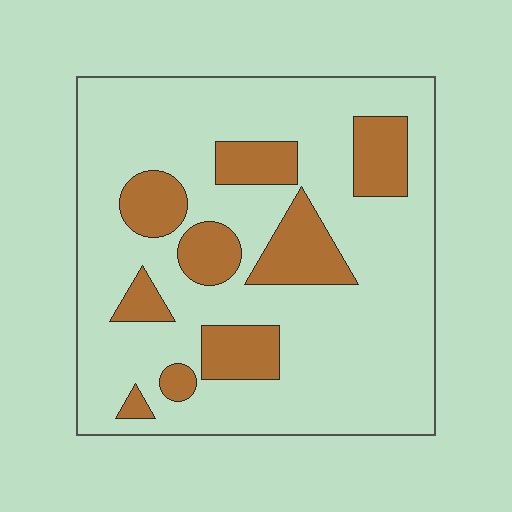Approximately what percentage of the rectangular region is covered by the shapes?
Approximately 20%.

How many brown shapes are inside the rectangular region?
9.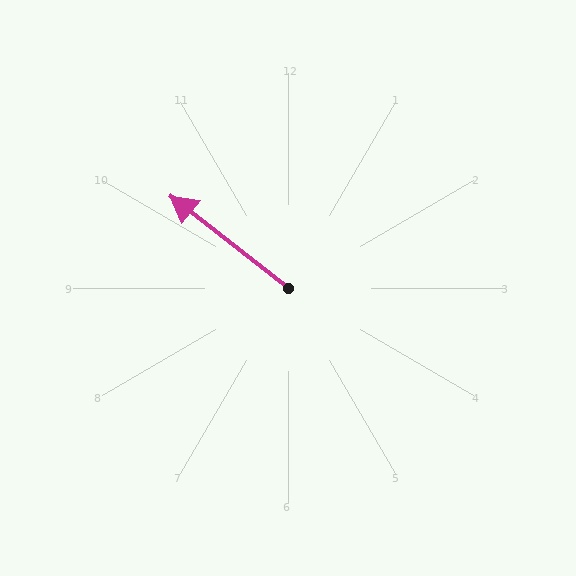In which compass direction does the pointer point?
Northwest.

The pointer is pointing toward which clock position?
Roughly 10 o'clock.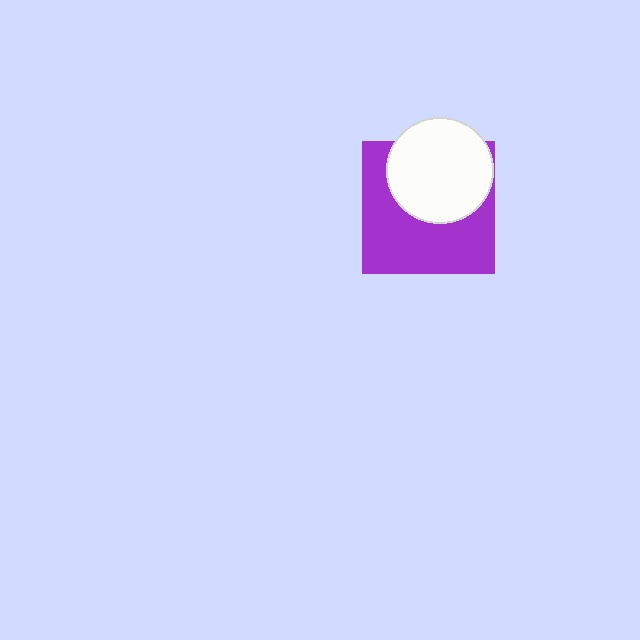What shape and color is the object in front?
The object in front is a white circle.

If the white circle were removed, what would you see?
You would see the complete purple square.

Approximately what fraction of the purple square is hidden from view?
Roughly 42% of the purple square is hidden behind the white circle.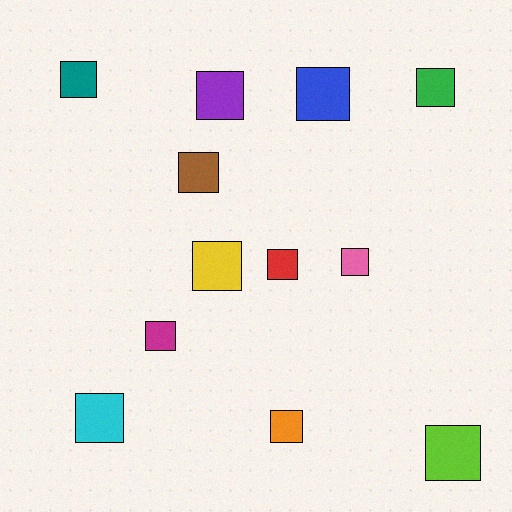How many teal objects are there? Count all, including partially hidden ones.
There is 1 teal object.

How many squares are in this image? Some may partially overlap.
There are 12 squares.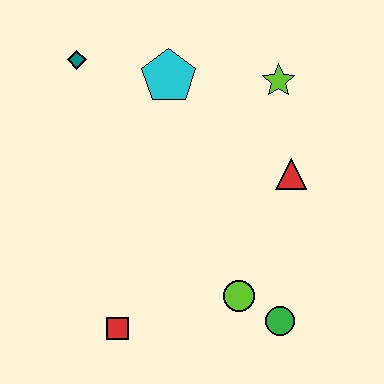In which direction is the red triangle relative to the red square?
The red triangle is to the right of the red square.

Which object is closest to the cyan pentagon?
The teal diamond is closest to the cyan pentagon.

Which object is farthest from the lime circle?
The teal diamond is farthest from the lime circle.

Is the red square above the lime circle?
No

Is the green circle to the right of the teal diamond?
Yes